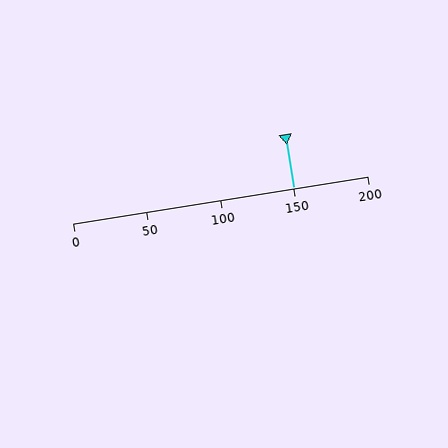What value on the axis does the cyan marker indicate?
The marker indicates approximately 150.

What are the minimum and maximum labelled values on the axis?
The axis runs from 0 to 200.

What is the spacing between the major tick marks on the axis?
The major ticks are spaced 50 apart.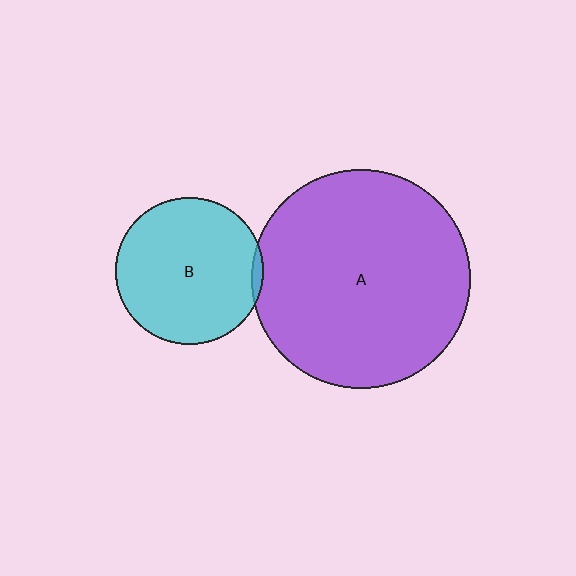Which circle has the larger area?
Circle A (purple).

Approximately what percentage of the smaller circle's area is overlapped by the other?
Approximately 5%.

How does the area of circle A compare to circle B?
Approximately 2.2 times.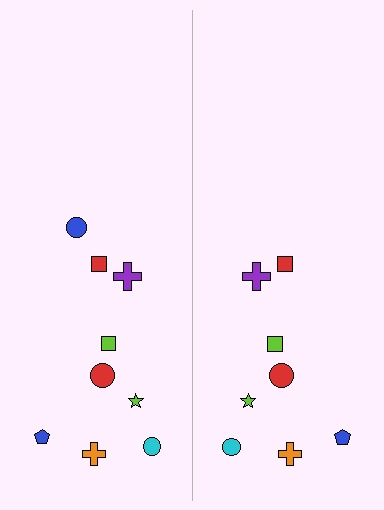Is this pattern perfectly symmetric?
No, the pattern is not perfectly symmetric. A blue circle is missing from the right side.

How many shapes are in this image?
There are 17 shapes in this image.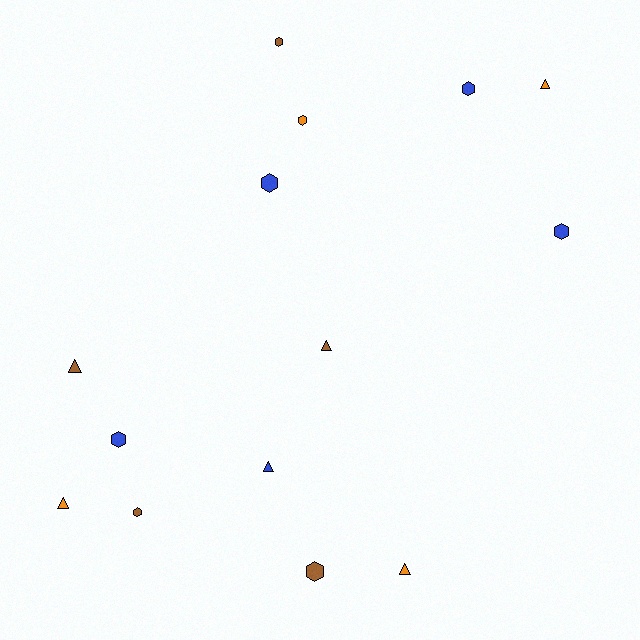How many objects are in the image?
There are 14 objects.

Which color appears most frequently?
Brown, with 5 objects.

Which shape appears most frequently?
Hexagon, with 8 objects.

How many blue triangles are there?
There is 1 blue triangle.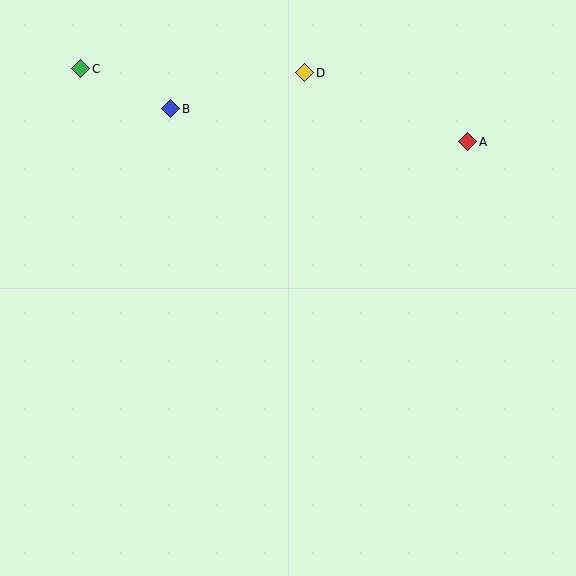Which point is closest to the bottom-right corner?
Point A is closest to the bottom-right corner.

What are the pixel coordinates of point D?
Point D is at (305, 73).